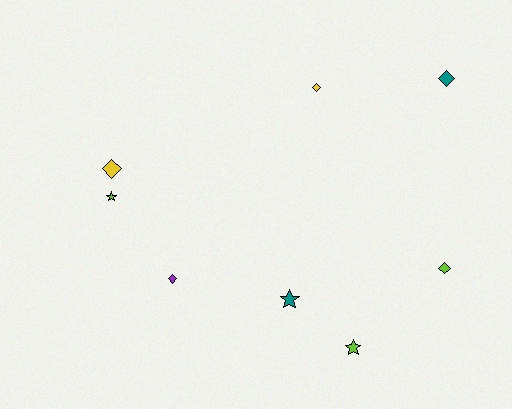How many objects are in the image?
There are 8 objects.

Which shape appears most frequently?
Diamond, with 5 objects.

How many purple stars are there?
There are no purple stars.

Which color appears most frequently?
Lime, with 3 objects.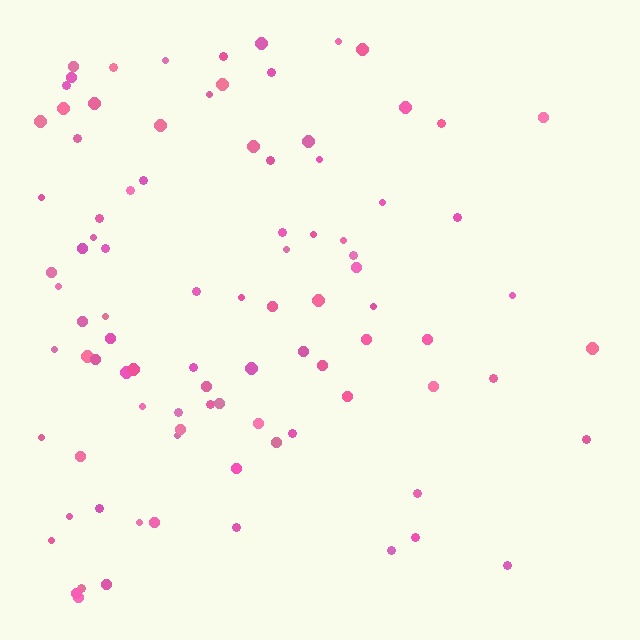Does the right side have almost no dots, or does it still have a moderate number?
Still a moderate number, just noticeably fewer than the left.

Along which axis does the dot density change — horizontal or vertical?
Horizontal.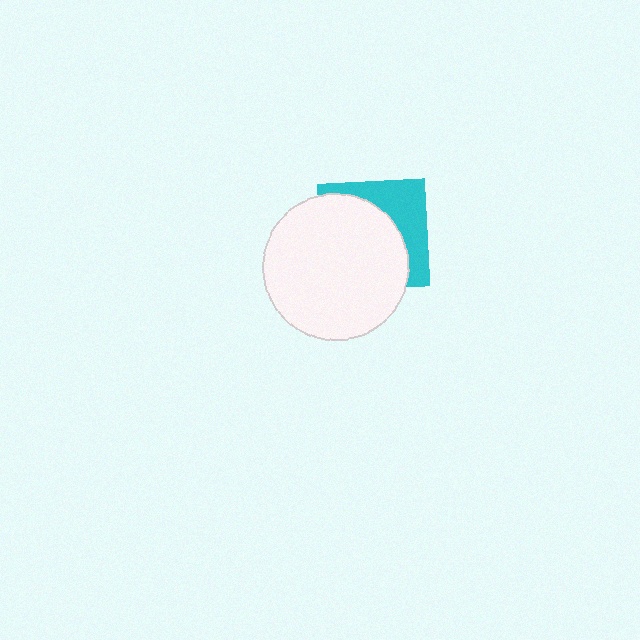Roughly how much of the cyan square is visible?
A small part of it is visible (roughly 36%).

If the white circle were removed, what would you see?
You would see the complete cyan square.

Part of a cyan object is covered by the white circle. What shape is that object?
It is a square.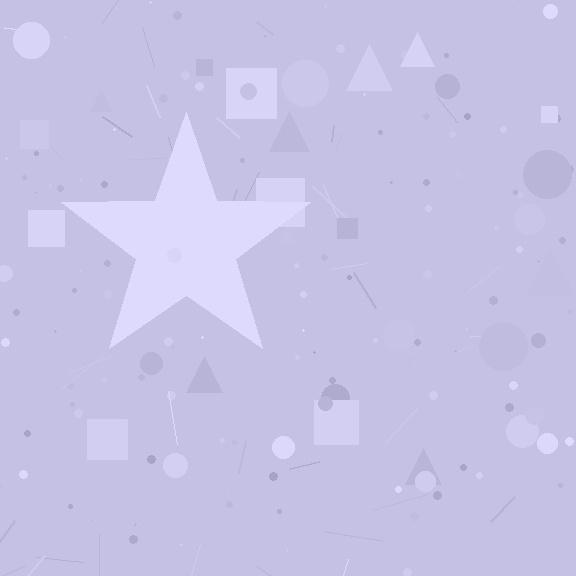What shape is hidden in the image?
A star is hidden in the image.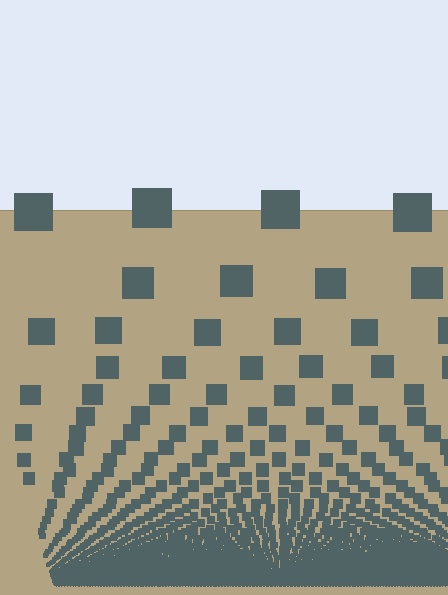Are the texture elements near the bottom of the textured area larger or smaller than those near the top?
Smaller. The gradient is inverted — elements near the bottom are smaller and denser.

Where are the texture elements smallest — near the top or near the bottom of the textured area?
Near the bottom.